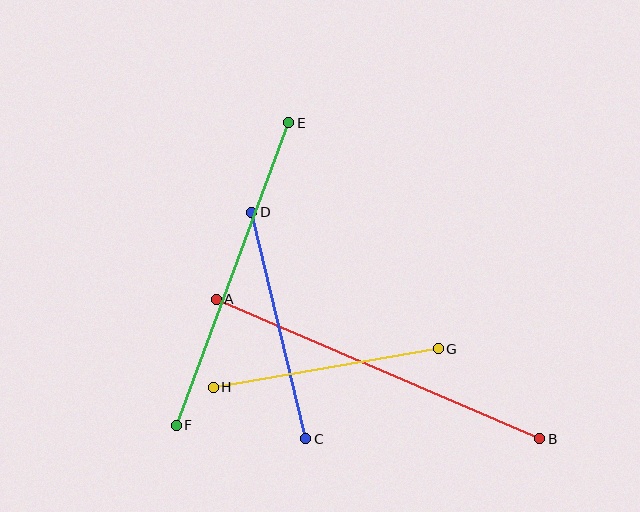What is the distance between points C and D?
The distance is approximately 233 pixels.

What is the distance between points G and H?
The distance is approximately 228 pixels.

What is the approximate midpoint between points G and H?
The midpoint is at approximately (326, 368) pixels.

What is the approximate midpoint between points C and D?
The midpoint is at approximately (279, 325) pixels.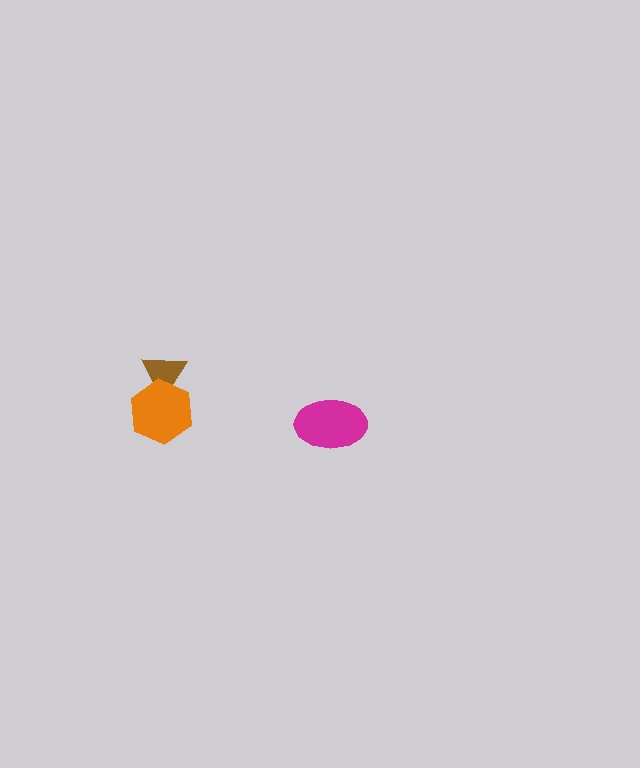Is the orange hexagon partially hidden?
No, no other shape covers it.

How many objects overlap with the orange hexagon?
1 object overlaps with the orange hexagon.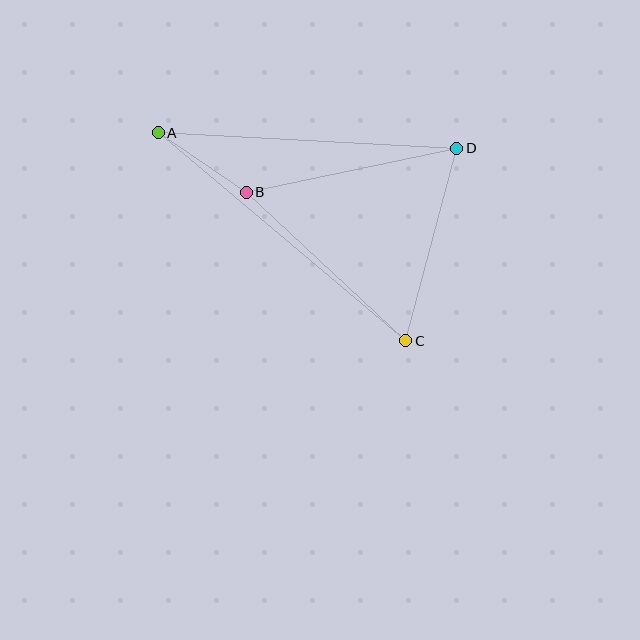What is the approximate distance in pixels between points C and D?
The distance between C and D is approximately 199 pixels.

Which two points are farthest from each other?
Points A and C are farthest from each other.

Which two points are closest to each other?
Points A and B are closest to each other.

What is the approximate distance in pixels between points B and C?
The distance between B and C is approximately 218 pixels.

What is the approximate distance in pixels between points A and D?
The distance between A and D is approximately 299 pixels.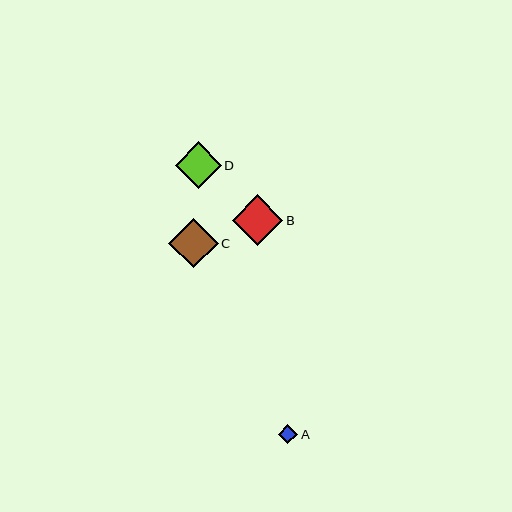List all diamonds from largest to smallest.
From largest to smallest: B, C, D, A.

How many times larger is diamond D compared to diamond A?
Diamond D is approximately 2.4 times the size of diamond A.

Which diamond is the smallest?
Diamond A is the smallest with a size of approximately 20 pixels.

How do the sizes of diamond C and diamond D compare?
Diamond C and diamond D are approximately the same size.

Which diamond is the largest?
Diamond B is the largest with a size of approximately 50 pixels.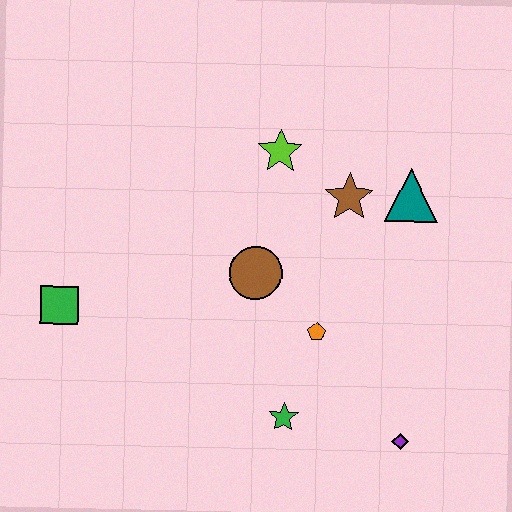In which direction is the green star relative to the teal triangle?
The green star is below the teal triangle.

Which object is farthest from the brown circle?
The purple diamond is farthest from the brown circle.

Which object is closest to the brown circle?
The orange pentagon is closest to the brown circle.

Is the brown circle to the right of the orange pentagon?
No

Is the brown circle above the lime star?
No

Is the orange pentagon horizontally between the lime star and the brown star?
Yes